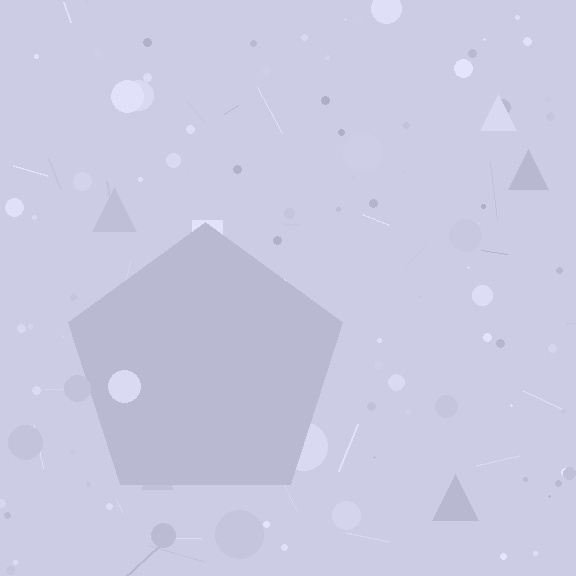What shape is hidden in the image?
A pentagon is hidden in the image.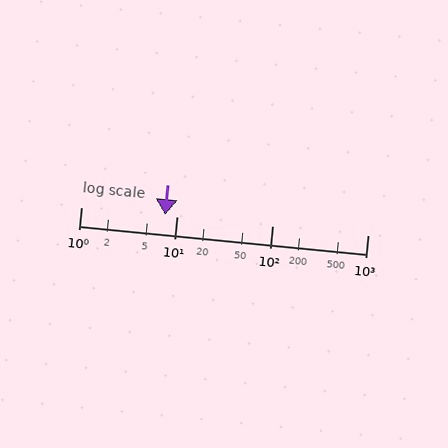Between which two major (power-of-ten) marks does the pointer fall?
The pointer is between 1 and 10.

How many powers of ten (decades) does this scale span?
The scale spans 3 decades, from 1 to 1000.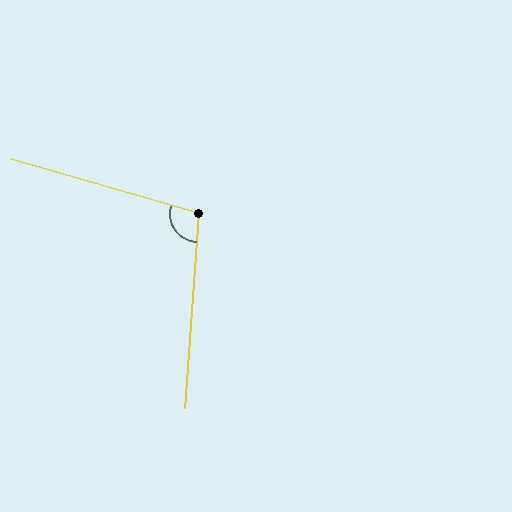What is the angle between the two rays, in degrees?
Approximately 102 degrees.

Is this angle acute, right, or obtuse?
It is obtuse.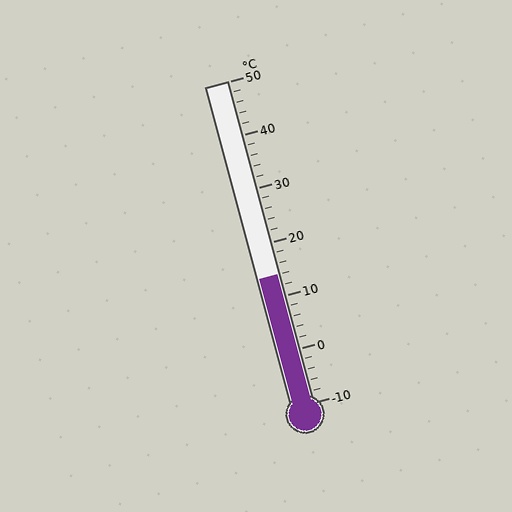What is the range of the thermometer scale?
The thermometer scale ranges from -10°C to 50°C.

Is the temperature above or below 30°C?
The temperature is below 30°C.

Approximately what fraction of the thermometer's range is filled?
The thermometer is filled to approximately 40% of its range.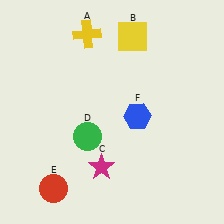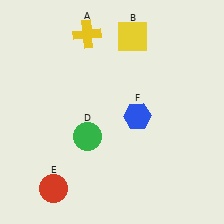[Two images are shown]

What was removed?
The magenta star (C) was removed in Image 2.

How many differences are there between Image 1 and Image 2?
There is 1 difference between the two images.